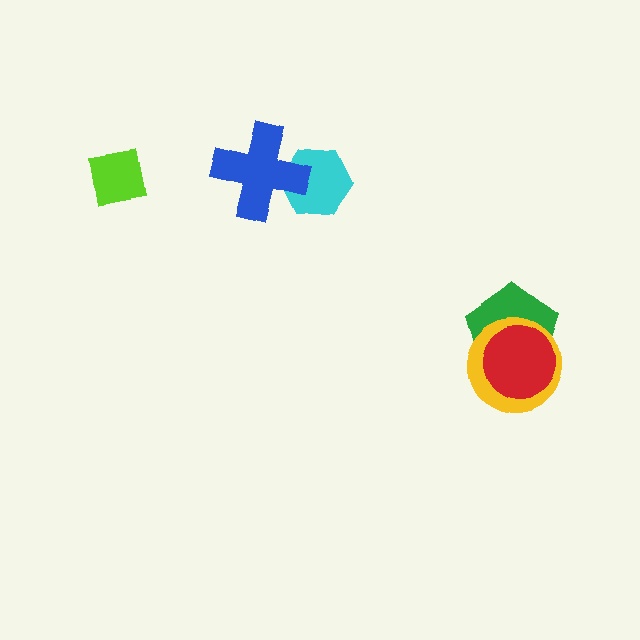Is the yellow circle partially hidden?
Yes, it is partially covered by another shape.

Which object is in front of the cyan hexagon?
The blue cross is in front of the cyan hexagon.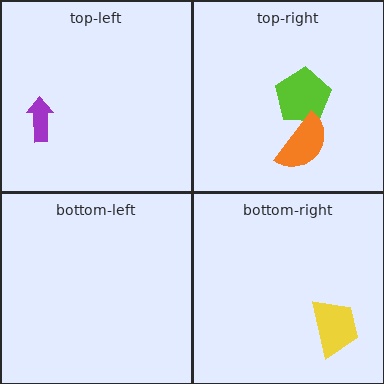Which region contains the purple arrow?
The top-left region.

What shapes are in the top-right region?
The lime pentagon, the orange semicircle.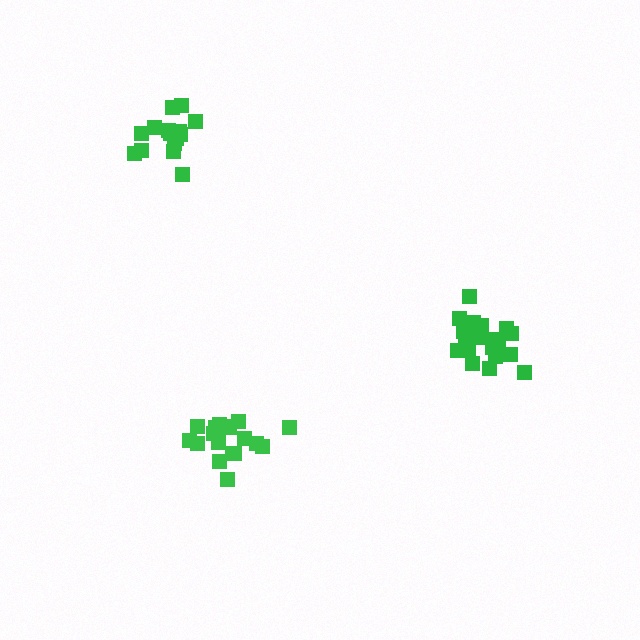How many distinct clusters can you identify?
There are 3 distinct clusters.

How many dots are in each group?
Group 1: 19 dots, Group 2: 16 dots, Group 3: 18 dots (53 total).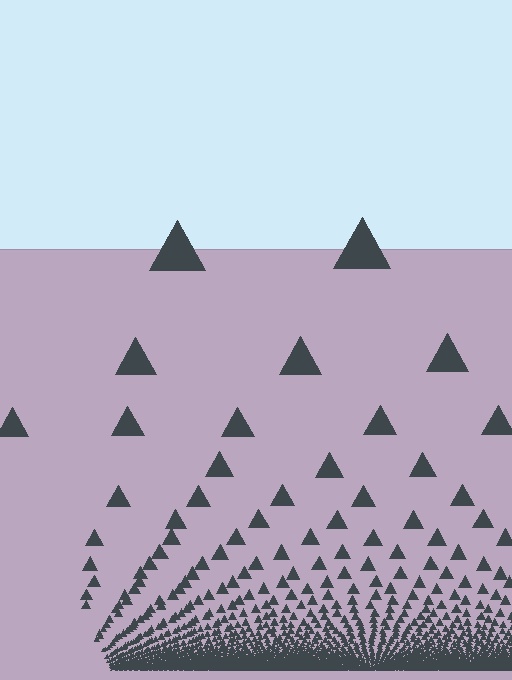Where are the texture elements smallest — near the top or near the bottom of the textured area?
Near the bottom.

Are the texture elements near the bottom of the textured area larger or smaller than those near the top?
Smaller. The gradient is inverted — elements near the bottom are smaller and denser.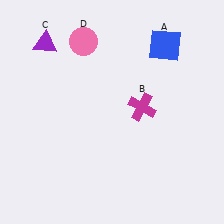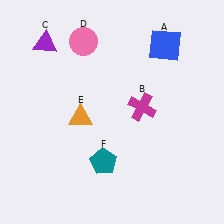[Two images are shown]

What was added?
An orange triangle (E), a teal pentagon (F) were added in Image 2.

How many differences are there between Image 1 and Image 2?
There are 2 differences between the two images.